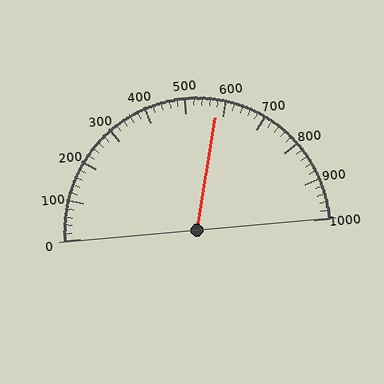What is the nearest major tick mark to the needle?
The nearest major tick mark is 600.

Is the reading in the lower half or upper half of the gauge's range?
The reading is in the upper half of the range (0 to 1000).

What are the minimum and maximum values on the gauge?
The gauge ranges from 0 to 1000.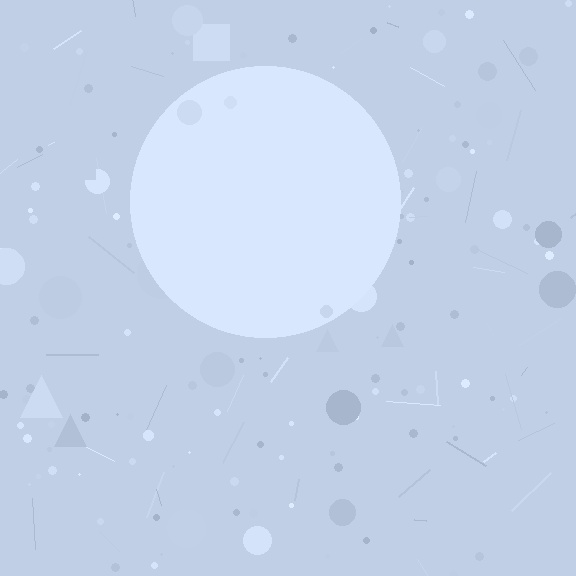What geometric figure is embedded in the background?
A circle is embedded in the background.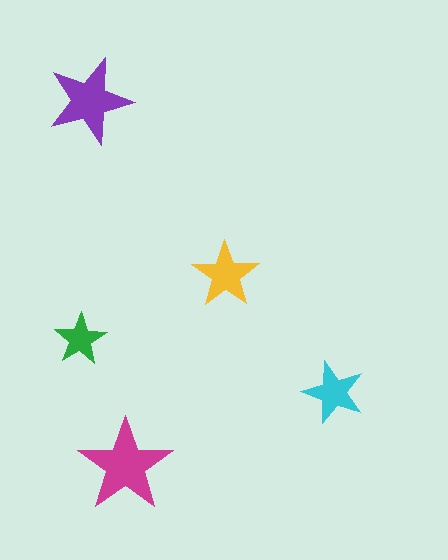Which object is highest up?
The purple star is topmost.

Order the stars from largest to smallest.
the magenta one, the purple one, the yellow one, the cyan one, the green one.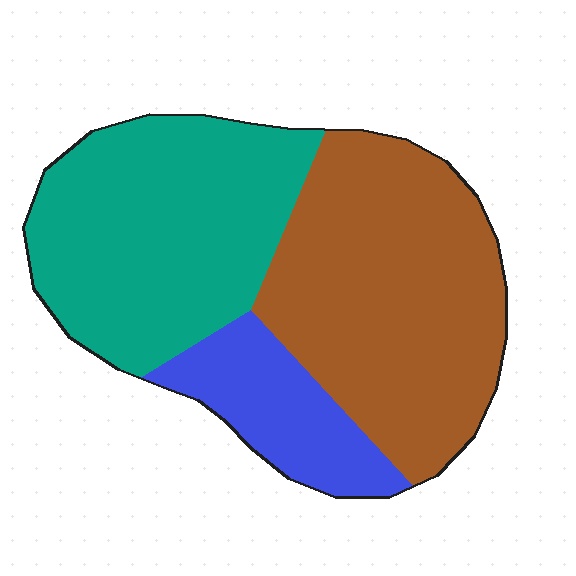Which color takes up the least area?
Blue, at roughly 15%.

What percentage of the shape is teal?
Teal covers around 40% of the shape.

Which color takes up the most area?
Brown, at roughly 45%.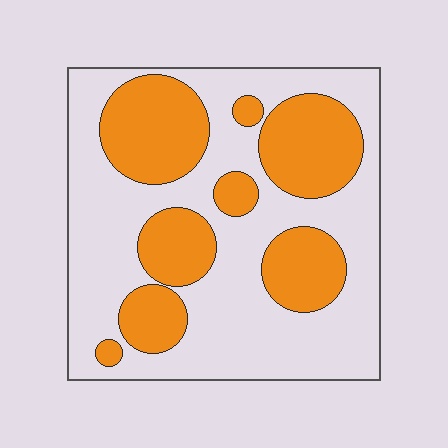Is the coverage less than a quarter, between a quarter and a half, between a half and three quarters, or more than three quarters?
Between a quarter and a half.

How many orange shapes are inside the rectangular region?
8.